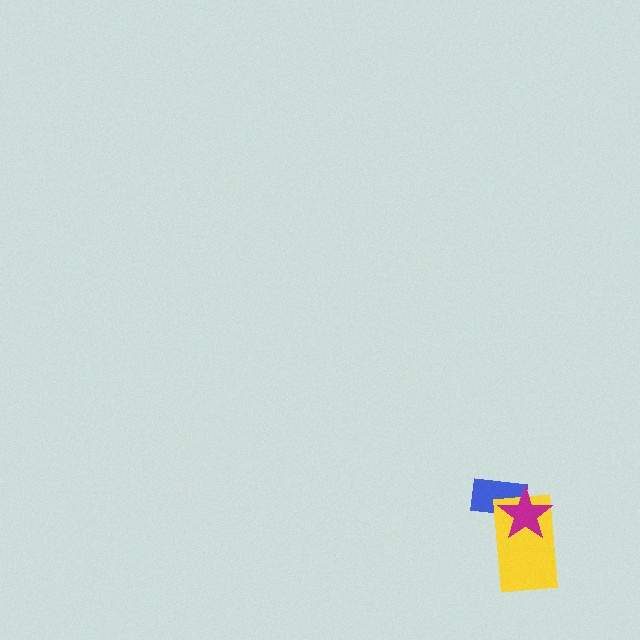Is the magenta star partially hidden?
No, no other shape covers it.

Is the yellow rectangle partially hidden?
Yes, it is partially covered by another shape.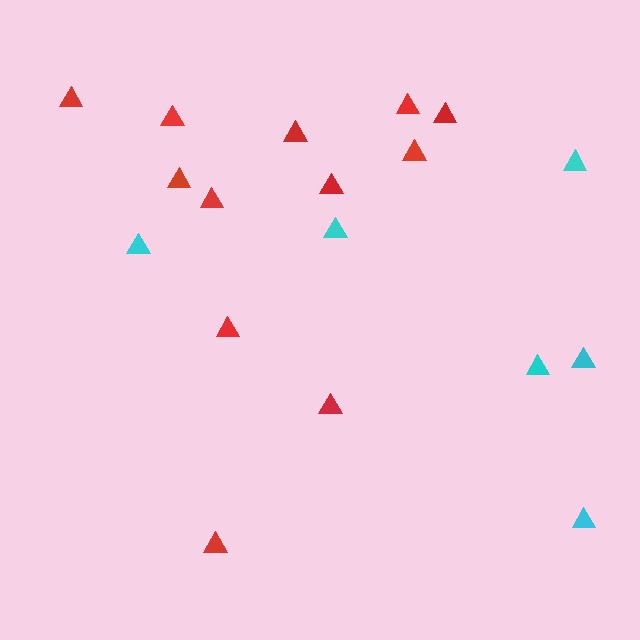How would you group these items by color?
There are 2 groups: one group of cyan triangles (6) and one group of red triangles (12).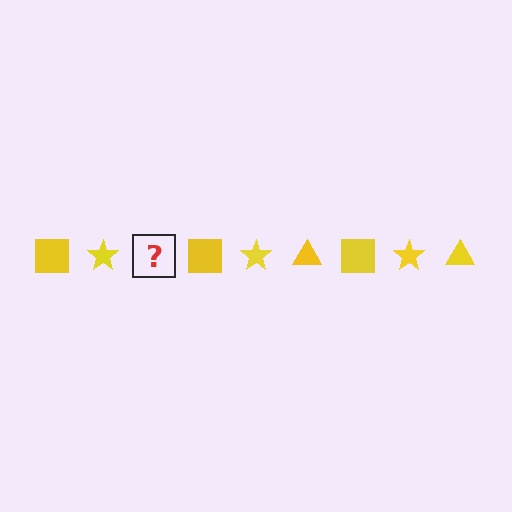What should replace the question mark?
The question mark should be replaced with a yellow triangle.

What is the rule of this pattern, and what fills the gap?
The rule is that the pattern cycles through square, star, triangle shapes in yellow. The gap should be filled with a yellow triangle.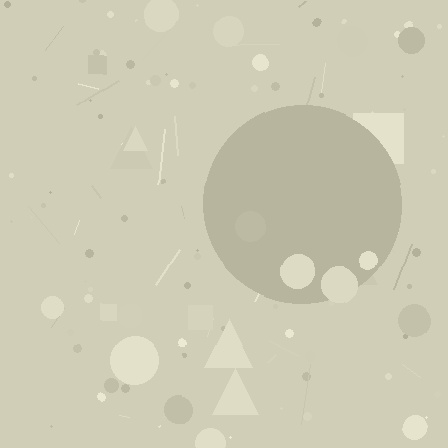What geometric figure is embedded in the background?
A circle is embedded in the background.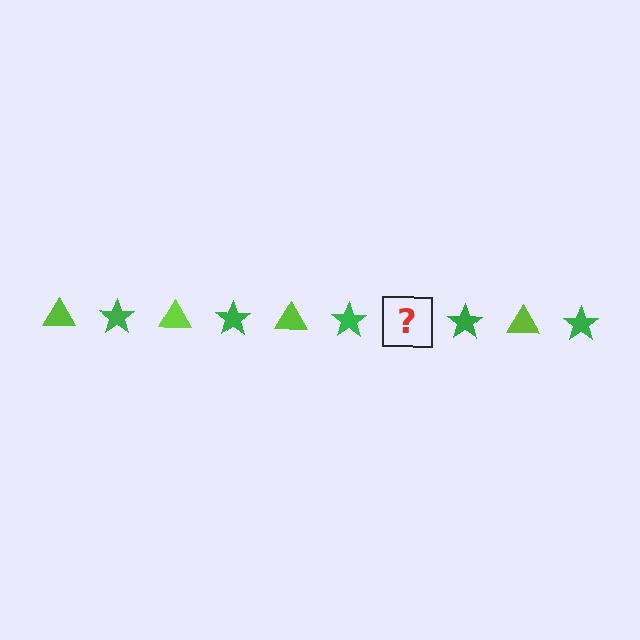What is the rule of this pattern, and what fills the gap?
The rule is that the pattern alternates between lime triangle and green star. The gap should be filled with a lime triangle.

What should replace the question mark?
The question mark should be replaced with a lime triangle.